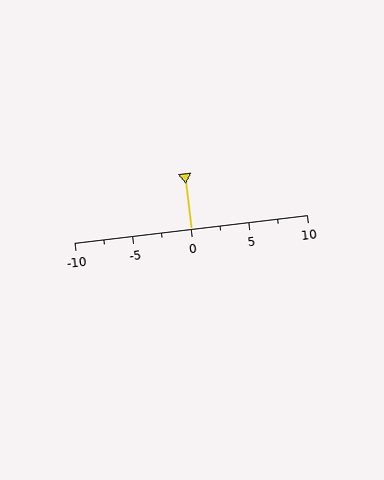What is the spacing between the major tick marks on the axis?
The major ticks are spaced 5 apart.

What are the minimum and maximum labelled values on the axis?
The axis runs from -10 to 10.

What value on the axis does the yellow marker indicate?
The marker indicates approximately 0.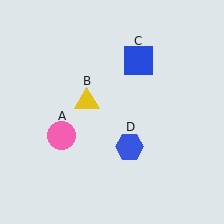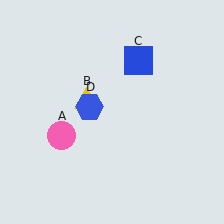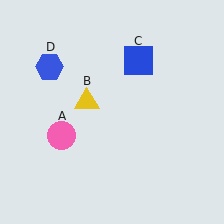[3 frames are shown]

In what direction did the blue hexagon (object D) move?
The blue hexagon (object D) moved up and to the left.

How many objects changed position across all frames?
1 object changed position: blue hexagon (object D).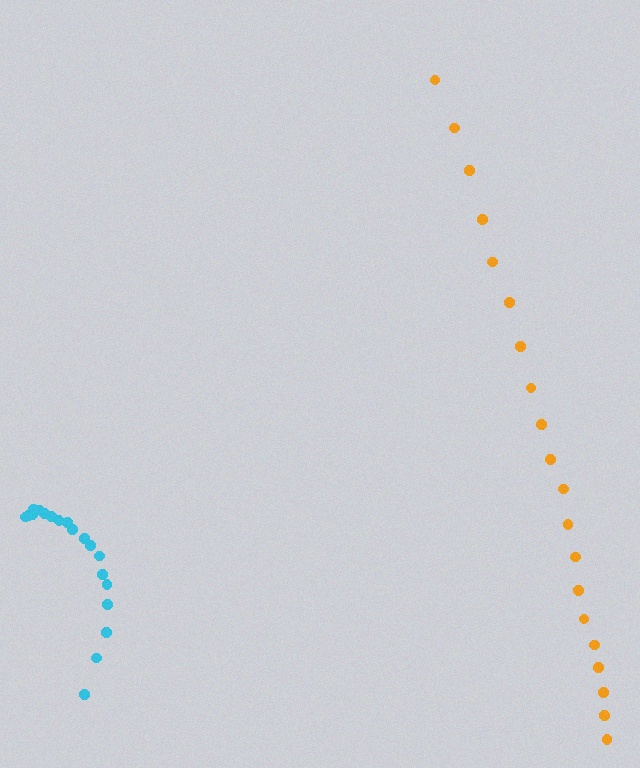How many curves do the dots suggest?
There are 2 distinct paths.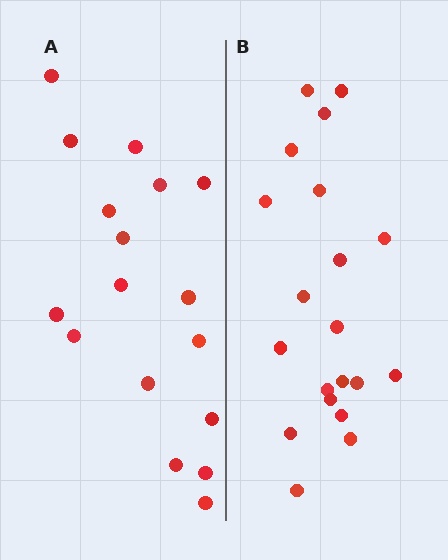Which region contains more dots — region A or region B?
Region B (the right region) has more dots.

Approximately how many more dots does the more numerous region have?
Region B has just a few more — roughly 2 or 3 more dots than region A.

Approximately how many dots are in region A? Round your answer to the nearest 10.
About 20 dots. (The exact count is 17, which rounds to 20.)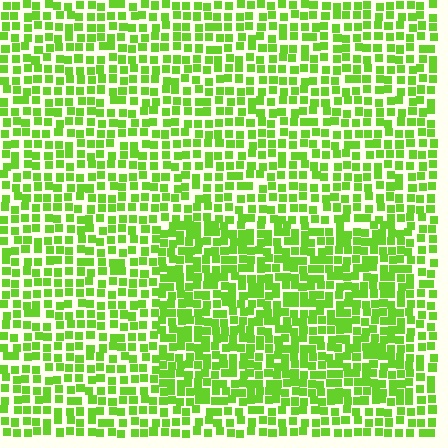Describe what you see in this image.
The image contains small lime elements arranged at two different densities. A rectangle-shaped region is visible where the elements are more densely packed than the surrounding area.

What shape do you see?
I see a rectangle.